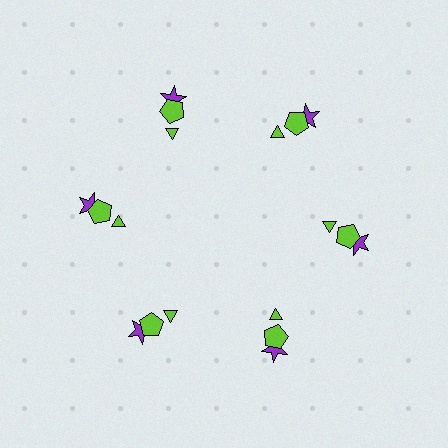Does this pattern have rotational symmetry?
Yes, this pattern has 6-fold rotational symmetry. It looks the same after rotating 60 degrees around the center.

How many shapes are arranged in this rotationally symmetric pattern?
There are 18 shapes, arranged in 6 groups of 3.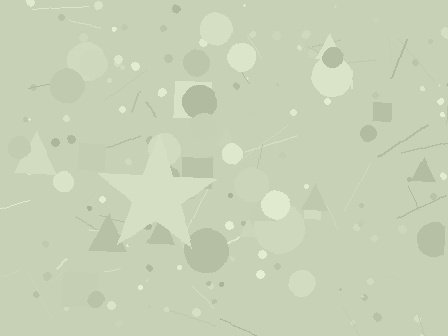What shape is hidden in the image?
A star is hidden in the image.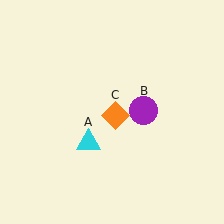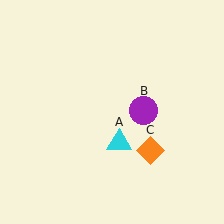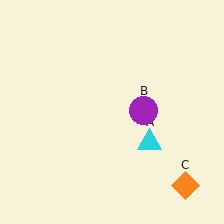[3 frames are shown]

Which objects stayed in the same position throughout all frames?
Purple circle (object B) remained stationary.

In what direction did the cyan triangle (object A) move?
The cyan triangle (object A) moved right.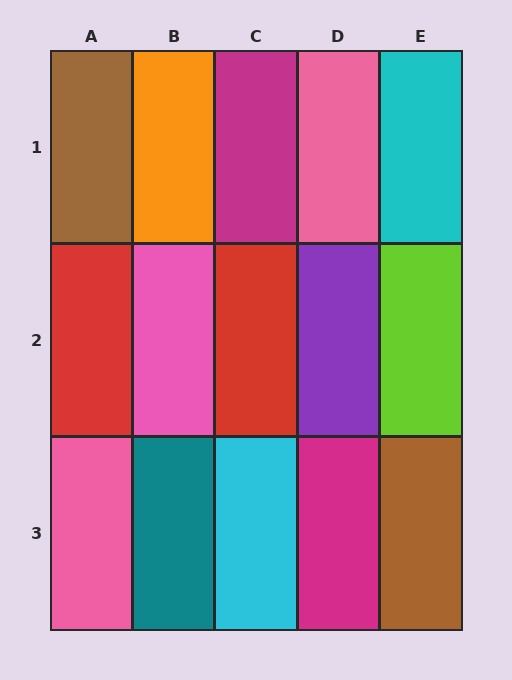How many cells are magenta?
2 cells are magenta.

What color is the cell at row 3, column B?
Teal.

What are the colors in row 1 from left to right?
Brown, orange, magenta, pink, cyan.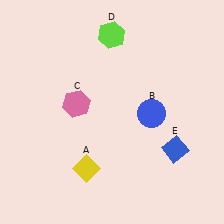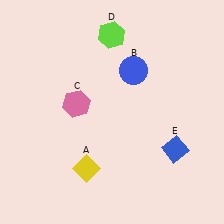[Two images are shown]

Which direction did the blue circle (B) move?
The blue circle (B) moved up.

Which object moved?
The blue circle (B) moved up.